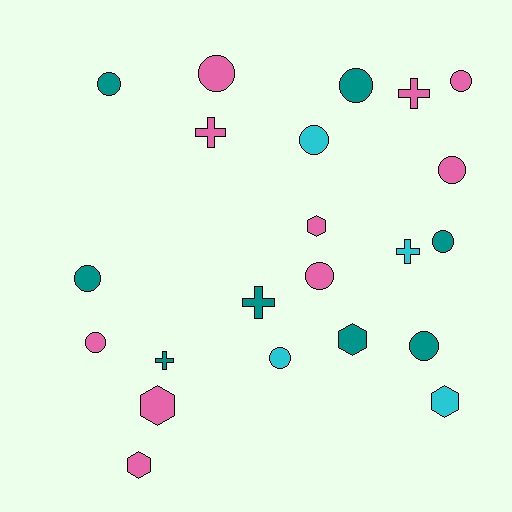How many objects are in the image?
There are 22 objects.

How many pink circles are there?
There are 5 pink circles.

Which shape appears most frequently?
Circle, with 12 objects.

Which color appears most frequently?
Pink, with 10 objects.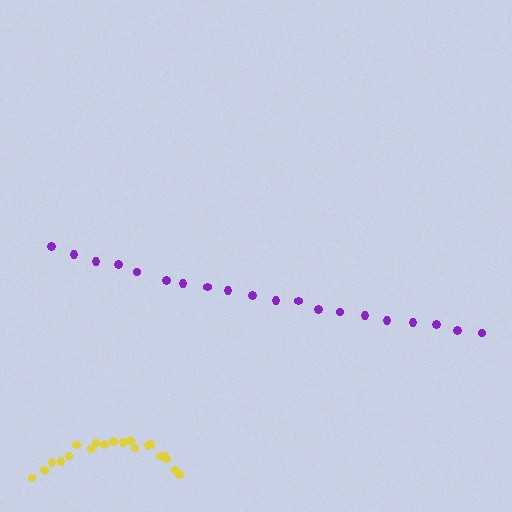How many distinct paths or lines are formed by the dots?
There are 2 distinct paths.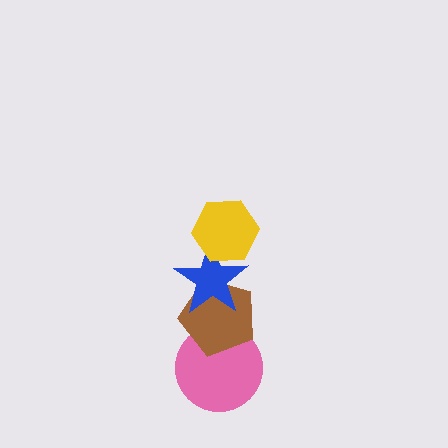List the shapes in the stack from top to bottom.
From top to bottom: the yellow hexagon, the blue star, the brown pentagon, the pink circle.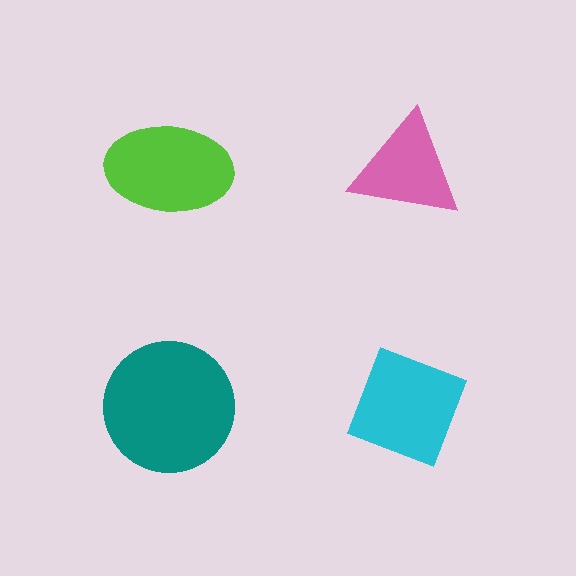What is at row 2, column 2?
A cyan diamond.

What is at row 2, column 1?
A teal circle.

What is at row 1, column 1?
A lime ellipse.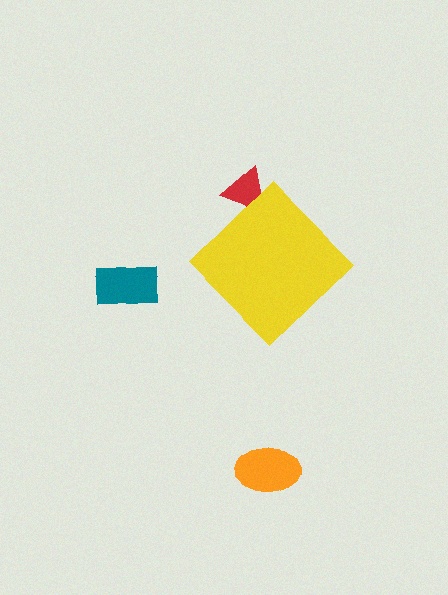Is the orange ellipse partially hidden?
No, the orange ellipse is fully visible.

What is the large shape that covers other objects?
A yellow diamond.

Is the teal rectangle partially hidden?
No, the teal rectangle is fully visible.